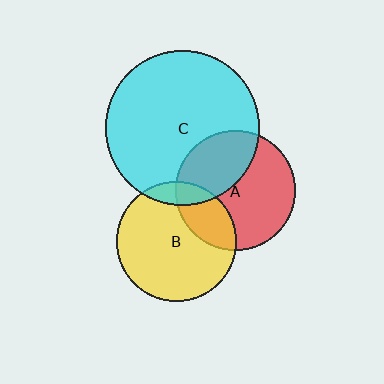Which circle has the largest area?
Circle C (cyan).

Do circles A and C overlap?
Yes.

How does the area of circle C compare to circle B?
Approximately 1.6 times.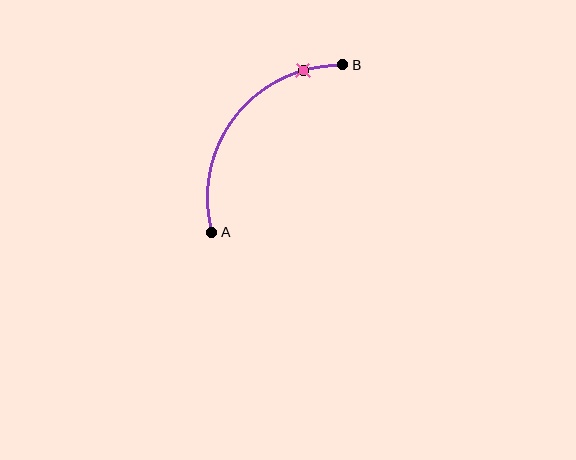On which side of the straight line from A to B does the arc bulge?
The arc bulges above and to the left of the straight line connecting A and B.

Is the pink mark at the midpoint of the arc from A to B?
No. The pink mark lies on the arc but is closer to endpoint B. The arc midpoint would be at the point on the curve equidistant along the arc from both A and B.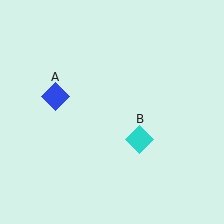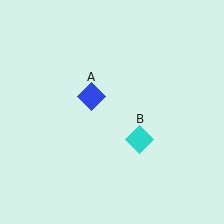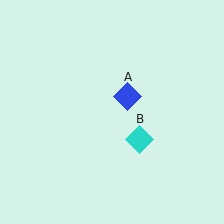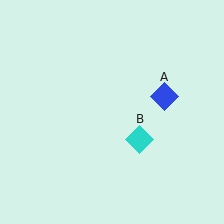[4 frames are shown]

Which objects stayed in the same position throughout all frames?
Cyan diamond (object B) remained stationary.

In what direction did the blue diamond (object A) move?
The blue diamond (object A) moved right.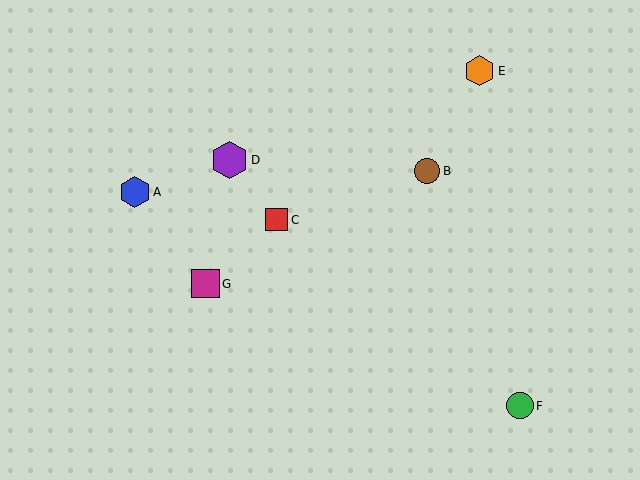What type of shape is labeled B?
Shape B is a brown circle.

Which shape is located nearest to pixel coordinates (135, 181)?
The blue hexagon (labeled A) at (135, 192) is nearest to that location.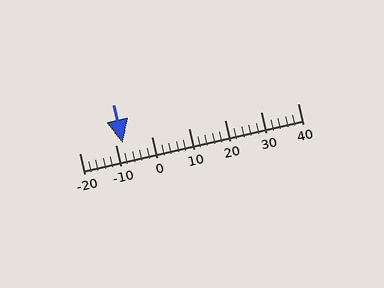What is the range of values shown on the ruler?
The ruler shows values from -20 to 40.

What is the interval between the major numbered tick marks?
The major tick marks are spaced 10 units apart.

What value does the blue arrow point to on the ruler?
The blue arrow points to approximately -8.